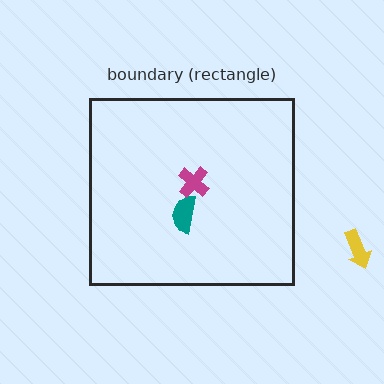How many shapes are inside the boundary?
2 inside, 1 outside.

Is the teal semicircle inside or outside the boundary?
Inside.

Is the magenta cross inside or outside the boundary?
Inside.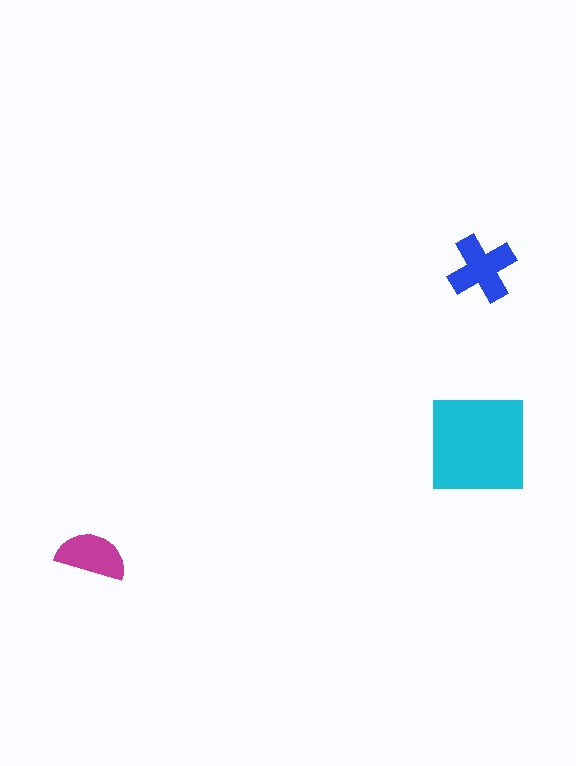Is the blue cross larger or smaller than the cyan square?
Smaller.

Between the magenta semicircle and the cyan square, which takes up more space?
The cyan square.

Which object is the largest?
The cyan square.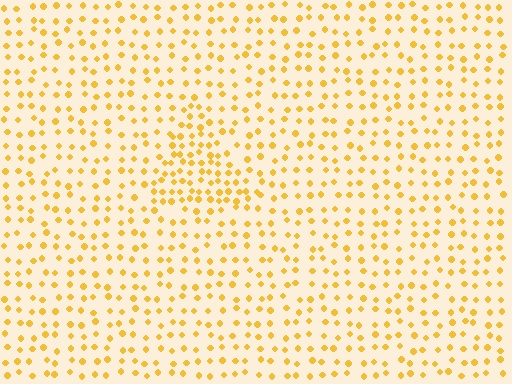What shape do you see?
I see a triangle.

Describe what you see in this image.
The image contains small yellow elements arranged at two different densities. A triangle-shaped region is visible where the elements are more densely packed than the surrounding area.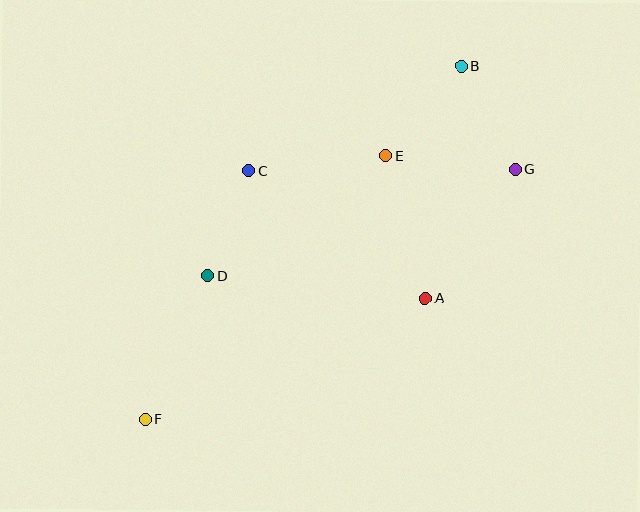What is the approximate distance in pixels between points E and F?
The distance between E and F is approximately 357 pixels.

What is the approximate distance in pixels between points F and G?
The distance between F and G is approximately 447 pixels.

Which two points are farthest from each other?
Points B and F are farthest from each other.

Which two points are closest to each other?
Points C and D are closest to each other.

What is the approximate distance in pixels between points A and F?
The distance between A and F is approximately 305 pixels.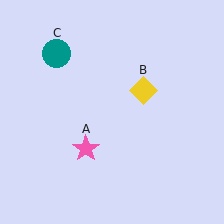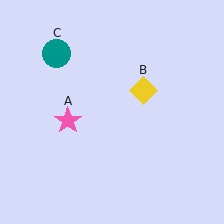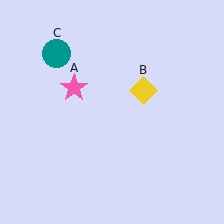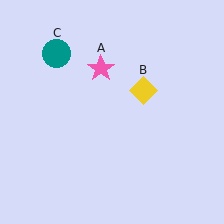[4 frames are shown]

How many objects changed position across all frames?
1 object changed position: pink star (object A).